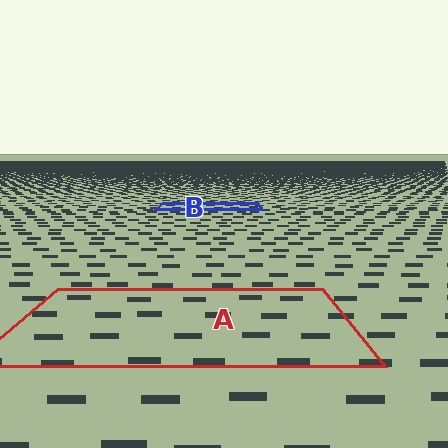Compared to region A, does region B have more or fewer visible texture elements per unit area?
Region B has more texture elements per unit area — they are packed more densely because it is farther away.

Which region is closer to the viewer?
Region A is closer. The texture elements there are larger and more spread out.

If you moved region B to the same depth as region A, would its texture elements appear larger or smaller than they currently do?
They would appear larger. At a closer depth, the same texture elements are projected at a bigger on-screen size.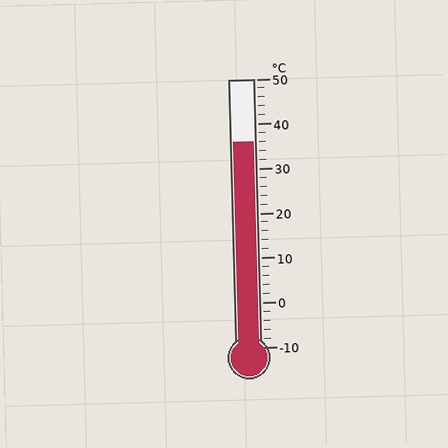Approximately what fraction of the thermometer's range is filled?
The thermometer is filled to approximately 75% of its range.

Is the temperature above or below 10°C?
The temperature is above 10°C.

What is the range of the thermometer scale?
The thermometer scale ranges from -10°C to 50°C.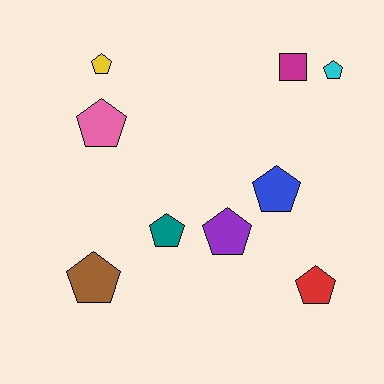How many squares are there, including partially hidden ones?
There is 1 square.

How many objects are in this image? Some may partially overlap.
There are 9 objects.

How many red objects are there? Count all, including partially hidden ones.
There is 1 red object.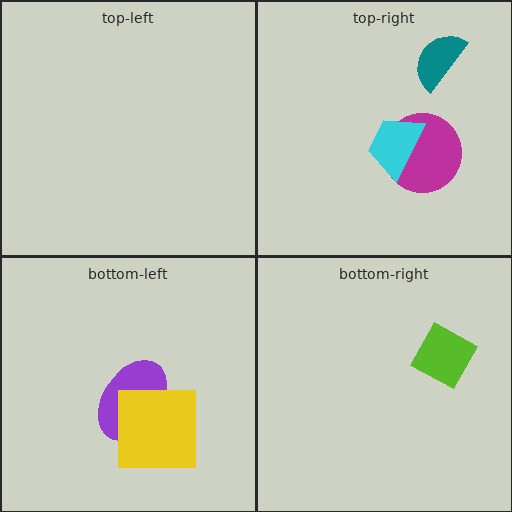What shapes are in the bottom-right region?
The lime diamond.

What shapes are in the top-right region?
The magenta circle, the teal semicircle, the cyan trapezoid.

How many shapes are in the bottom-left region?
2.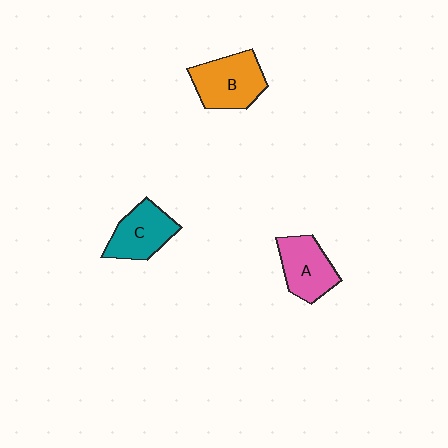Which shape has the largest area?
Shape B (orange).